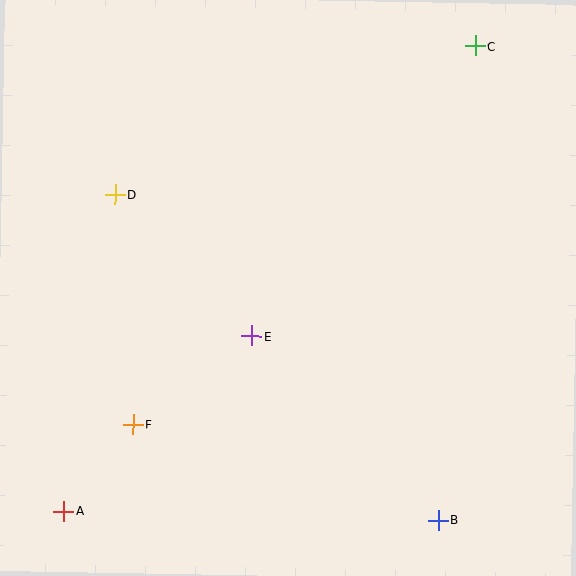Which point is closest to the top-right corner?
Point C is closest to the top-right corner.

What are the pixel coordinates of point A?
Point A is at (64, 511).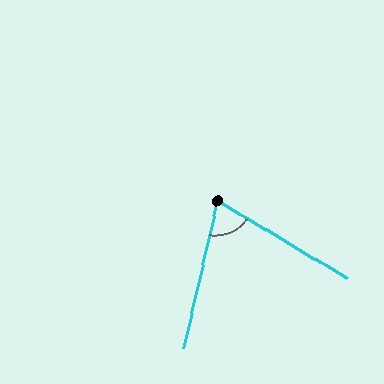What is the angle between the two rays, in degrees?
Approximately 72 degrees.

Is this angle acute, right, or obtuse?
It is acute.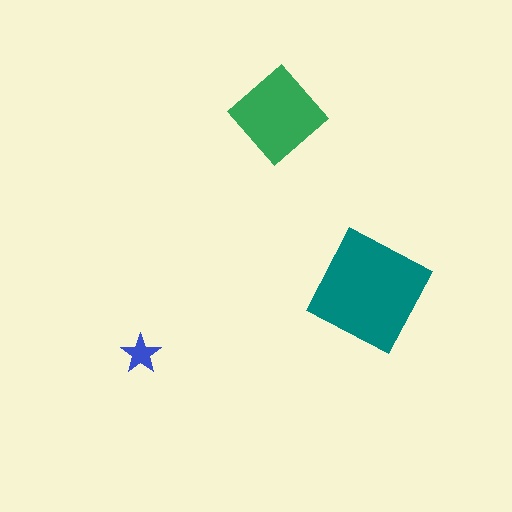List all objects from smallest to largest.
The blue star, the green diamond, the teal square.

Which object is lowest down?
The blue star is bottommost.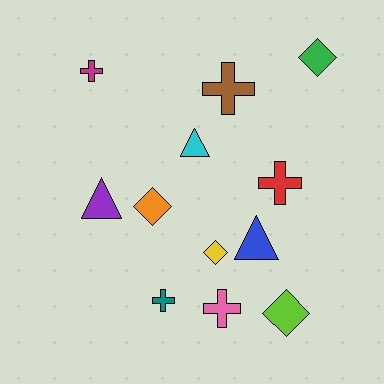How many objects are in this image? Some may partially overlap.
There are 12 objects.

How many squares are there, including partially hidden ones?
There are no squares.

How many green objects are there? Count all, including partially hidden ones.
There is 1 green object.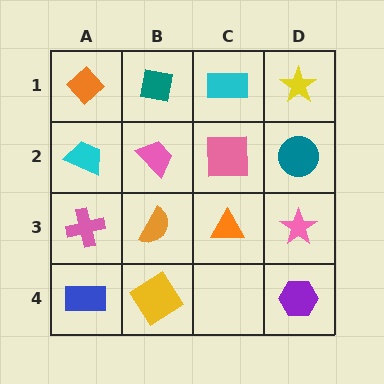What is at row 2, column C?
A pink square.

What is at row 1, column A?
An orange diamond.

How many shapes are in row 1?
4 shapes.